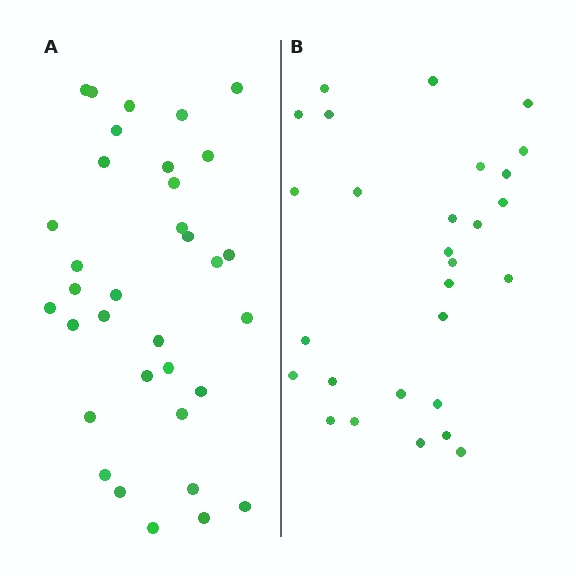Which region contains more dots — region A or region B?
Region A (the left region) has more dots.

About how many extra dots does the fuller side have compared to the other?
Region A has about 6 more dots than region B.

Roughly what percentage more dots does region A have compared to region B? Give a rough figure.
About 20% more.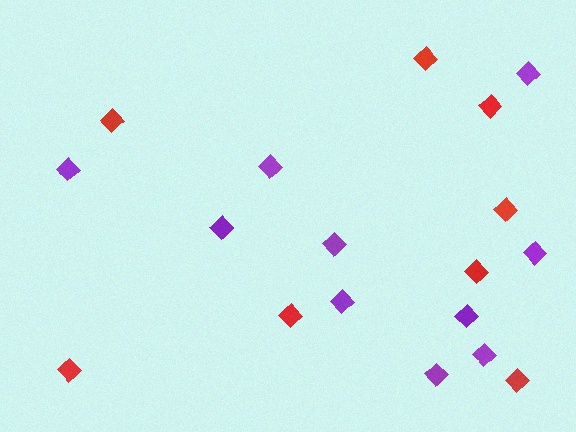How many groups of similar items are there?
There are 2 groups: one group of red diamonds (8) and one group of purple diamonds (10).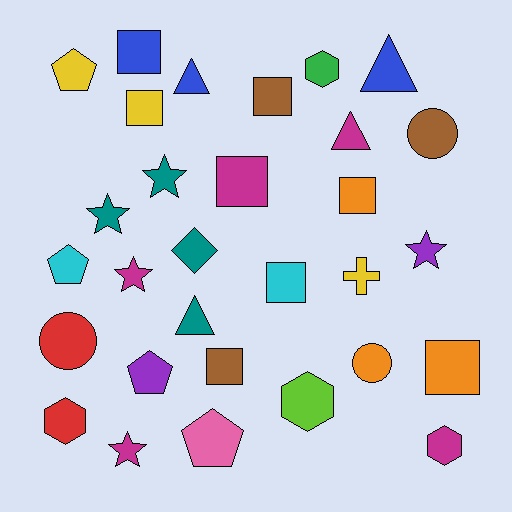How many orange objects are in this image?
There are 3 orange objects.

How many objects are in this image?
There are 30 objects.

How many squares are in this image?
There are 8 squares.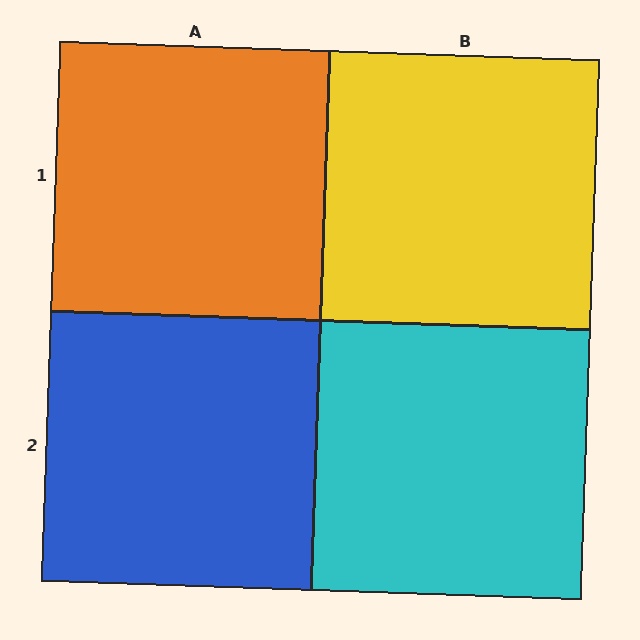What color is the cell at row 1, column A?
Orange.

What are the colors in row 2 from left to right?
Blue, cyan.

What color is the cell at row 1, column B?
Yellow.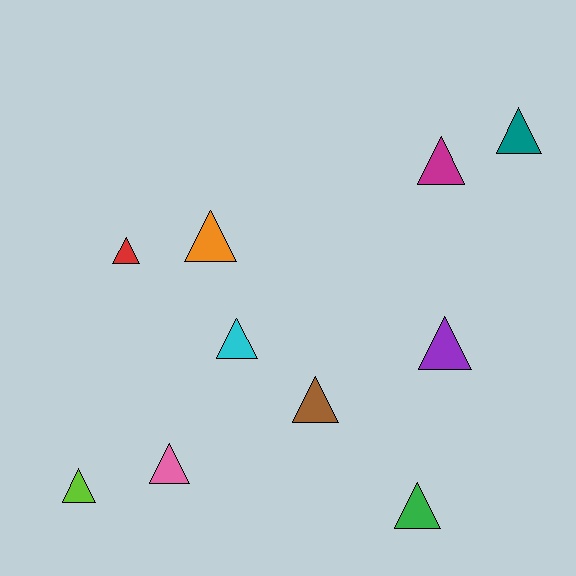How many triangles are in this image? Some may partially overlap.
There are 10 triangles.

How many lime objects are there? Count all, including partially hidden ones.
There is 1 lime object.